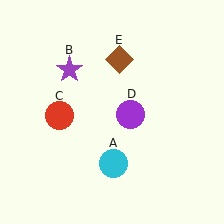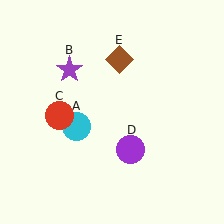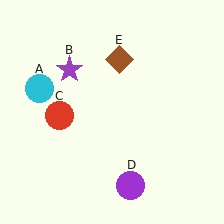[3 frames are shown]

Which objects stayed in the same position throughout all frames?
Purple star (object B) and red circle (object C) and brown diamond (object E) remained stationary.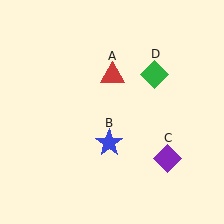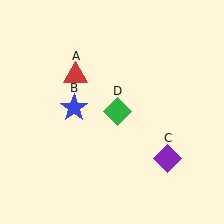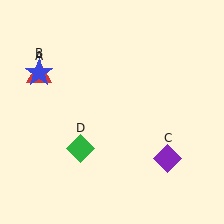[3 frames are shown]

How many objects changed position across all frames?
3 objects changed position: red triangle (object A), blue star (object B), green diamond (object D).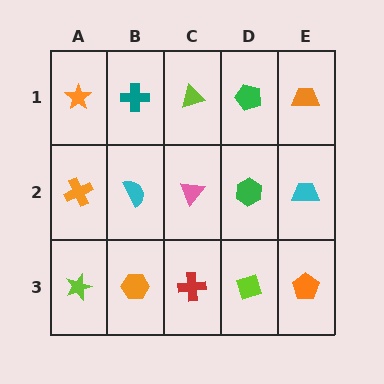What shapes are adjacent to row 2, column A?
An orange star (row 1, column A), a lime star (row 3, column A), a cyan semicircle (row 2, column B).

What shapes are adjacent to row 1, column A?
An orange cross (row 2, column A), a teal cross (row 1, column B).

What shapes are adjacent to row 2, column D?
A green pentagon (row 1, column D), a lime diamond (row 3, column D), a pink triangle (row 2, column C), a cyan trapezoid (row 2, column E).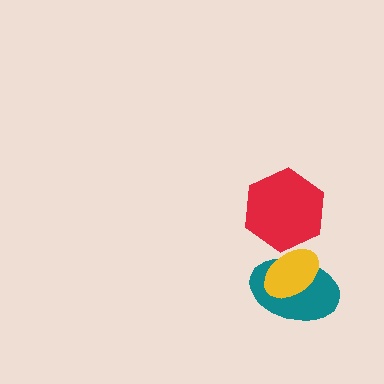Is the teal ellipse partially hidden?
Yes, it is partially covered by another shape.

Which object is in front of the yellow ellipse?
The red hexagon is in front of the yellow ellipse.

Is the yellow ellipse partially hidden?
Yes, it is partially covered by another shape.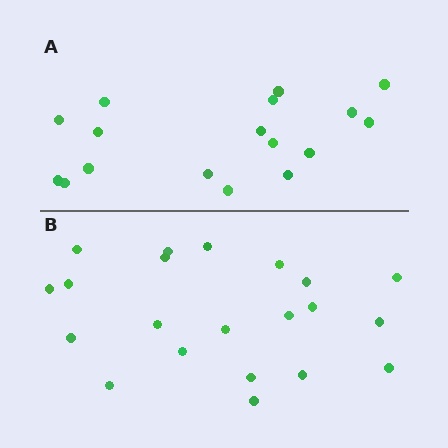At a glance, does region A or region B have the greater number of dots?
Region B (the bottom region) has more dots.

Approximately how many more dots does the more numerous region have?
Region B has about 4 more dots than region A.